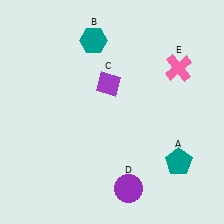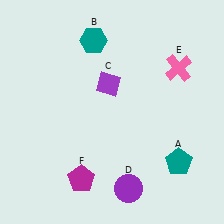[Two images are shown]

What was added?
A magenta pentagon (F) was added in Image 2.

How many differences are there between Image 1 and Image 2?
There is 1 difference between the two images.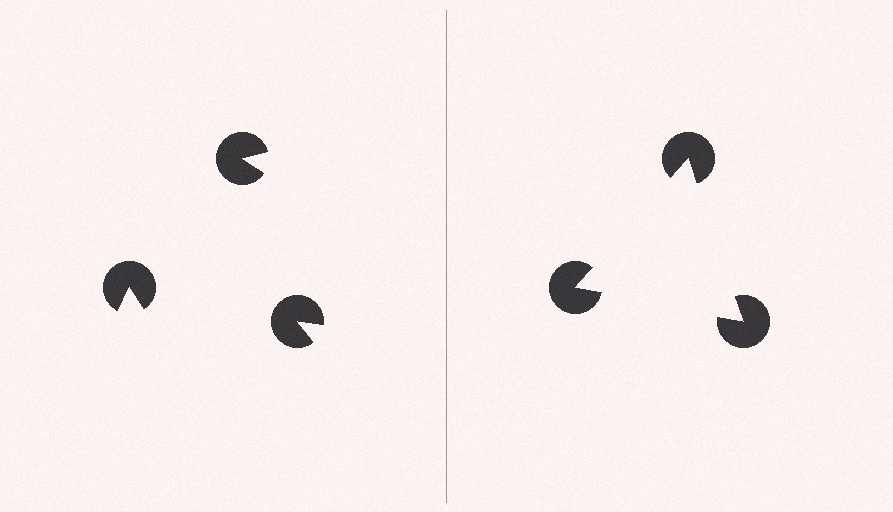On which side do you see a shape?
An illusory triangle appears on the right side. On the left side the wedge cuts are rotated, so no coherent shape forms.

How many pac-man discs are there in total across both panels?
6 — 3 on each side.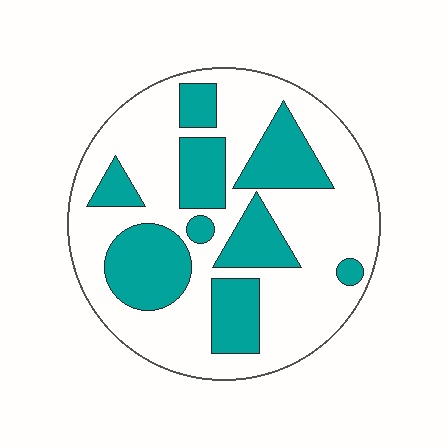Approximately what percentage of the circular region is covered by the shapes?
Approximately 35%.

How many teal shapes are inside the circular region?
9.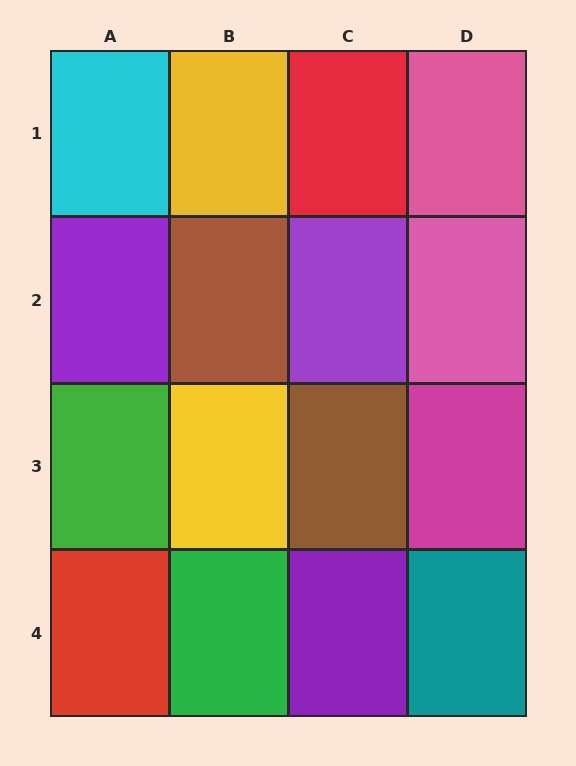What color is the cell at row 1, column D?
Pink.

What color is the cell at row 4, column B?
Green.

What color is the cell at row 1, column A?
Cyan.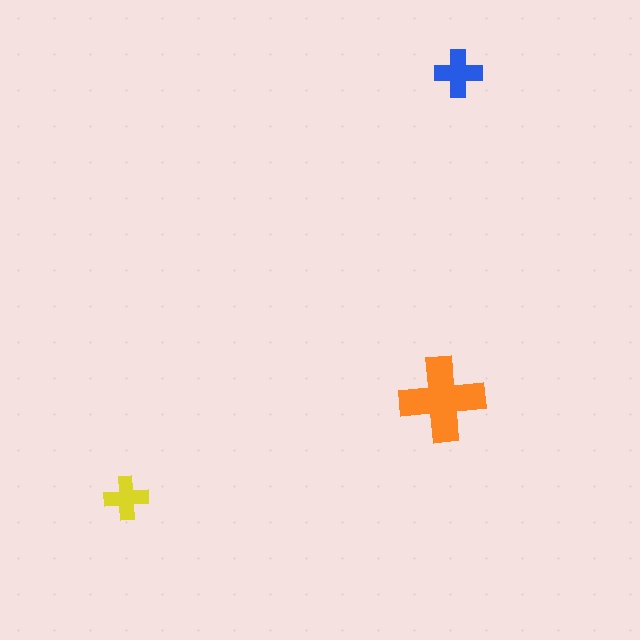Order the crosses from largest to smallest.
the orange one, the blue one, the yellow one.